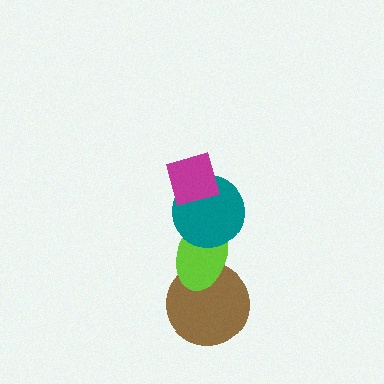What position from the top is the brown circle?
The brown circle is 4th from the top.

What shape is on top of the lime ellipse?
The teal circle is on top of the lime ellipse.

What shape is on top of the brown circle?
The lime ellipse is on top of the brown circle.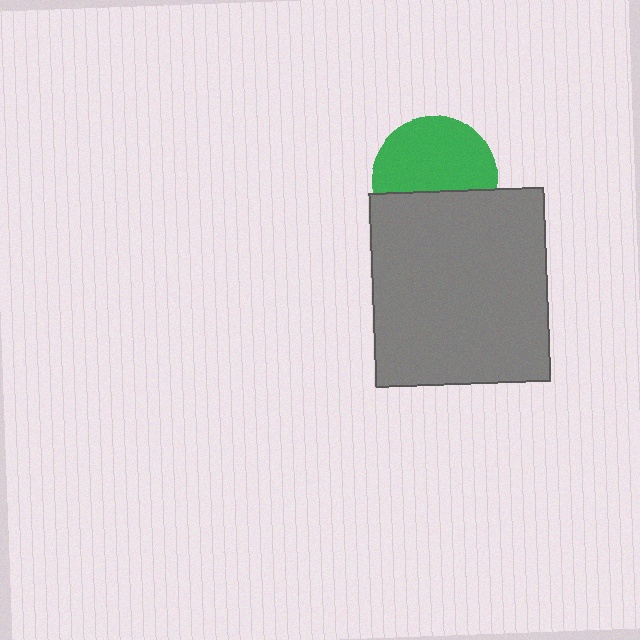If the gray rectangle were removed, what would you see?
You would see the complete green circle.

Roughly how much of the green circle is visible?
About half of it is visible (roughly 62%).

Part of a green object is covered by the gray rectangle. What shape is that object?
It is a circle.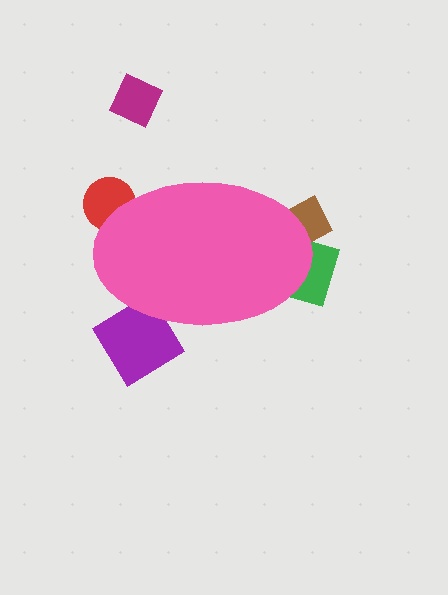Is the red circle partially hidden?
Yes, the red circle is partially hidden behind the pink ellipse.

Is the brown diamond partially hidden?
Yes, the brown diamond is partially hidden behind the pink ellipse.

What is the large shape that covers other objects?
A pink ellipse.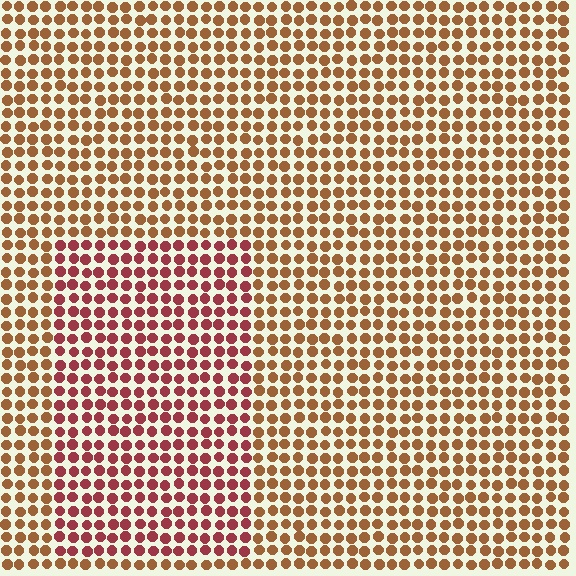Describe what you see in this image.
The image is filled with small brown elements in a uniform arrangement. A rectangle-shaped region is visible where the elements are tinted to a slightly different hue, forming a subtle color boundary.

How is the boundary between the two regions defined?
The boundary is defined purely by a slight shift in hue (about 36 degrees). Spacing, size, and orientation are identical on both sides.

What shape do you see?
I see a rectangle.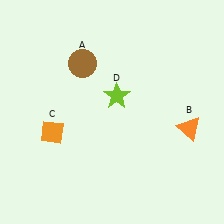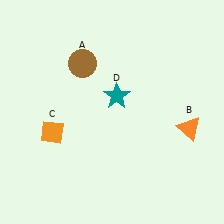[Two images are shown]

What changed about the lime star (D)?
In Image 1, D is lime. In Image 2, it changed to teal.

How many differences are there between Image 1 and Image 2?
There is 1 difference between the two images.